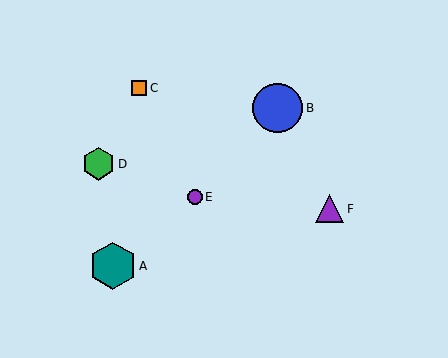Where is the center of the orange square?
The center of the orange square is at (139, 88).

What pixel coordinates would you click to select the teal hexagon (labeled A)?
Click at (113, 266) to select the teal hexagon A.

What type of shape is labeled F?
Shape F is a purple triangle.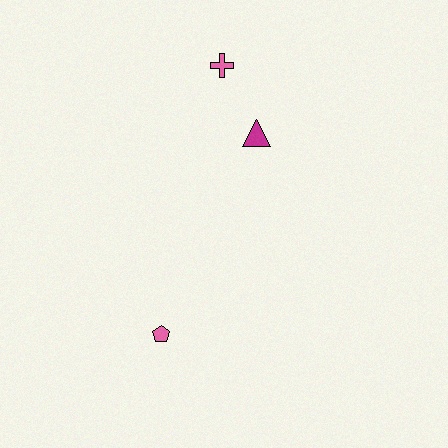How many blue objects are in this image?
There are no blue objects.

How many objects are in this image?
There are 3 objects.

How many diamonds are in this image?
There are no diamonds.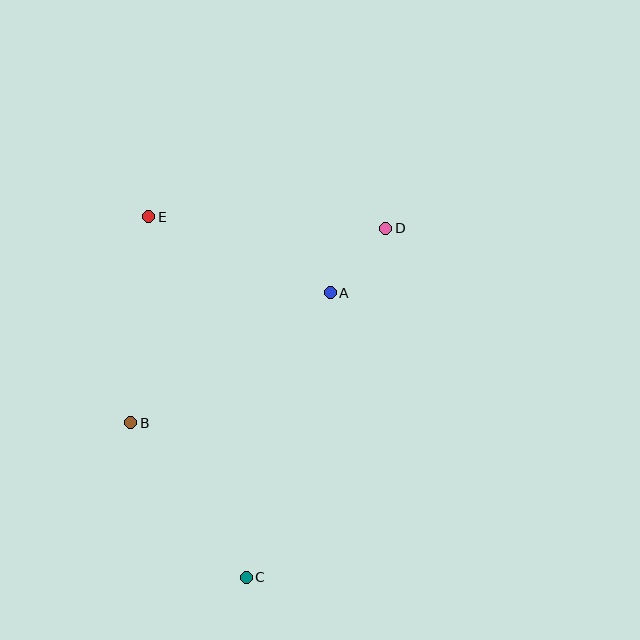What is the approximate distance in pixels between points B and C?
The distance between B and C is approximately 193 pixels.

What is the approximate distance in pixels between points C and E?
The distance between C and E is approximately 374 pixels.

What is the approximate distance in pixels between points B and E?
The distance between B and E is approximately 207 pixels.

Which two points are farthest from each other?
Points C and D are farthest from each other.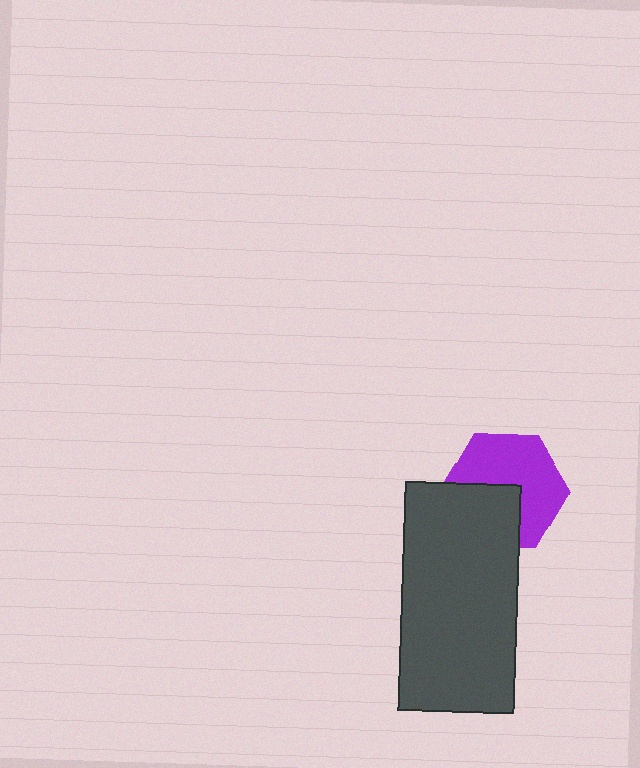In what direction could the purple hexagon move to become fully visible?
The purple hexagon could move up. That would shift it out from behind the dark gray rectangle entirely.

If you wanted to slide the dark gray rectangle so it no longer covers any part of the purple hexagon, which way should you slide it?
Slide it down — that is the most direct way to separate the two shapes.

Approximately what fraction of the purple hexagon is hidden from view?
Roughly 39% of the purple hexagon is hidden behind the dark gray rectangle.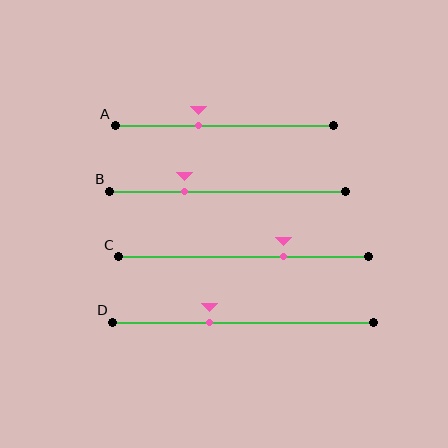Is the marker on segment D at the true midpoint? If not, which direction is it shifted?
No, the marker on segment D is shifted to the left by about 13% of the segment length.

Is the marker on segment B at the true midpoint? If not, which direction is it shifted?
No, the marker on segment B is shifted to the left by about 18% of the segment length.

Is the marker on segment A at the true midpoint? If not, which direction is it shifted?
No, the marker on segment A is shifted to the left by about 12% of the segment length.